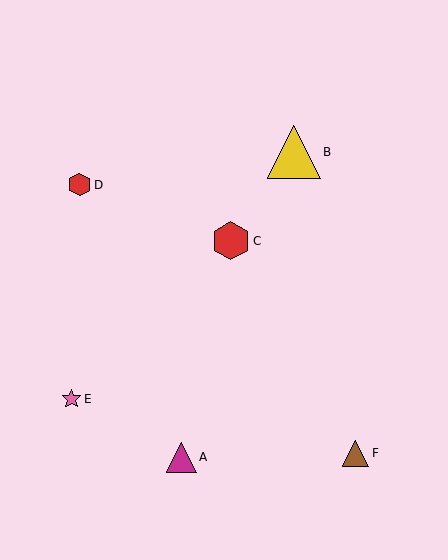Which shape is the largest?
The yellow triangle (labeled B) is the largest.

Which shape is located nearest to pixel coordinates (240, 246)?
The red hexagon (labeled C) at (231, 241) is nearest to that location.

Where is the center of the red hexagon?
The center of the red hexagon is at (79, 185).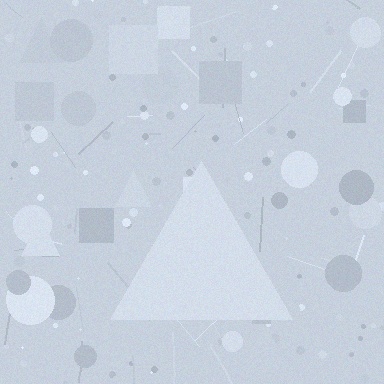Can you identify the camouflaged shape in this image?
The camouflaged shape is a triangle.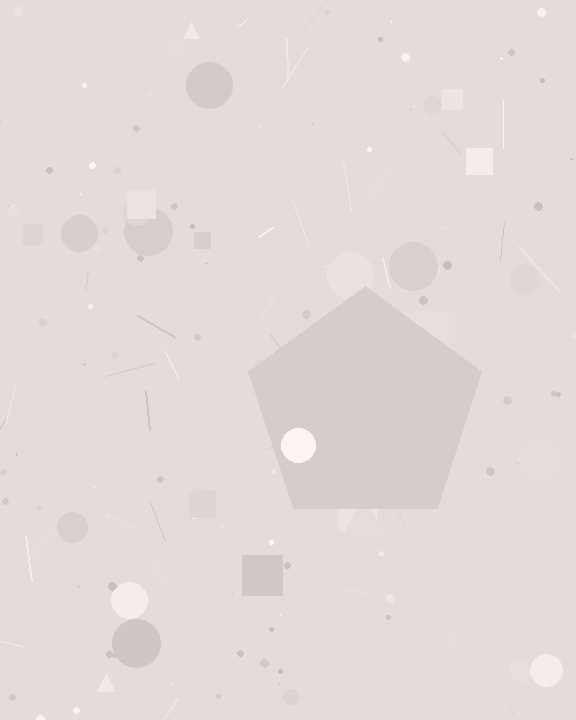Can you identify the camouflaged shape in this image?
The camouflaged shape is a pentagon.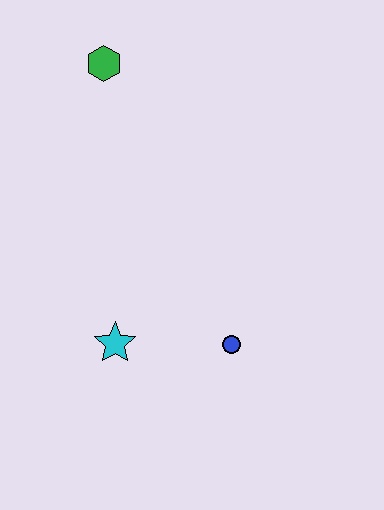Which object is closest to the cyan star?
The blue circle is closest to the cyan star.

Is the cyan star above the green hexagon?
No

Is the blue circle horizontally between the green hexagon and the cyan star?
No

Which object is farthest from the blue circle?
The green hexagon is farthest from the blue circle.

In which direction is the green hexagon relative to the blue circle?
The green hexagon is above the blue circle.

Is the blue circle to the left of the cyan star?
No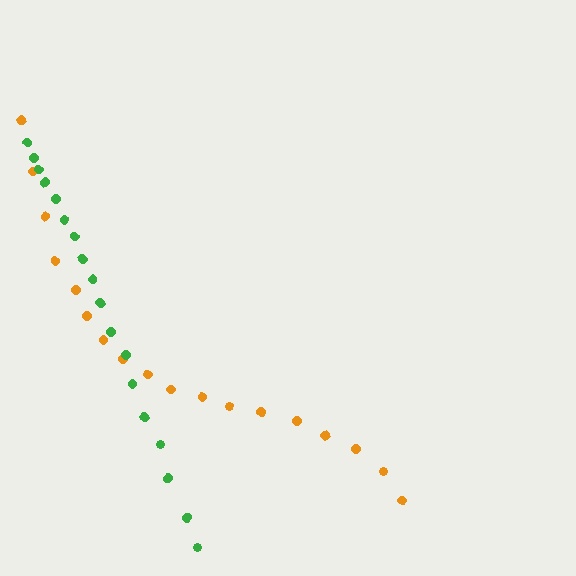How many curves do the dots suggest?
There are 2 distinct paths.